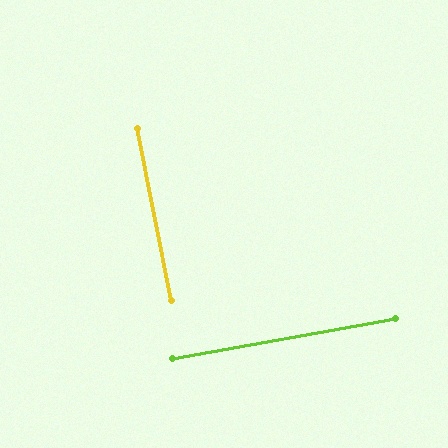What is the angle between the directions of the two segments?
Approximately 89 degrees.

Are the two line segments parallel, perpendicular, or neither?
Perpendicular — they meet at approximately 89°.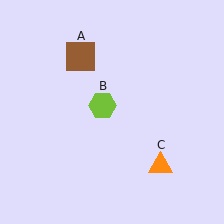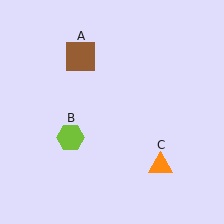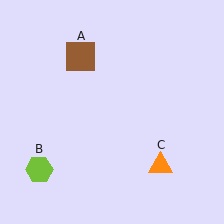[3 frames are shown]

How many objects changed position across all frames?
1 object changed position: lime hexagon (object B).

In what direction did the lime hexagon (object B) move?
The lime hexagon (object B) moved down and to the left.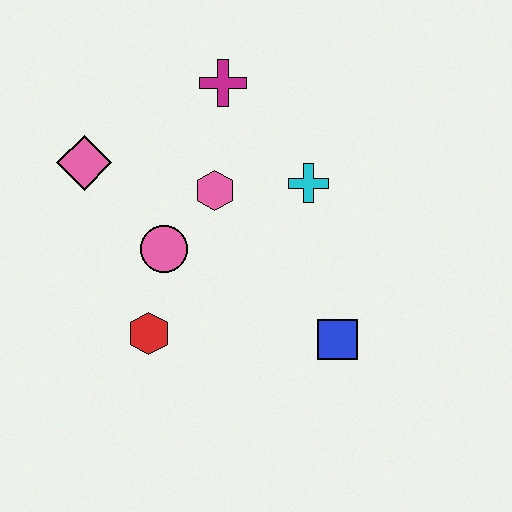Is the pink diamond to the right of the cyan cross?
No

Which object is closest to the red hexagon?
The pink circle is closest to the red hexagon.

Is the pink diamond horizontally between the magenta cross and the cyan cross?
No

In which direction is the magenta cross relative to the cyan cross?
The magenta cross is above the cyan cross.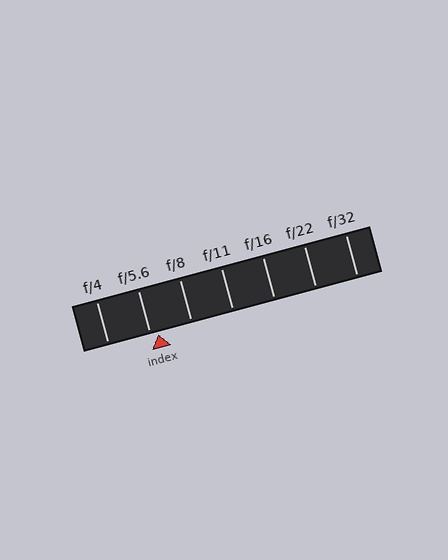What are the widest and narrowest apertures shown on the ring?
The widest aperture shown is f/4 and the narrowest is f/32.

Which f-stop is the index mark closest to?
The index mark is closest to f/5.6.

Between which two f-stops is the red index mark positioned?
The index mark is between f/5.6 and f/8.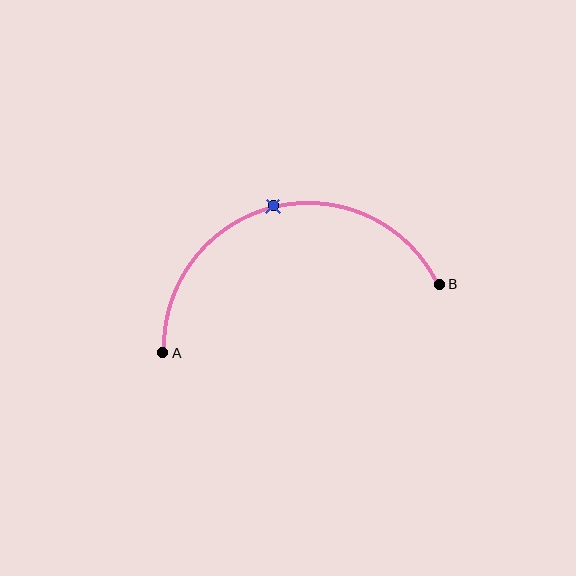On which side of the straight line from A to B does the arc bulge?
The arc bulges above the straight line connecting A and B.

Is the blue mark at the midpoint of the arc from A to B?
Yes. The blue mark lies on the arc at equal arc-length from both A and B — it is the arc midpoint.